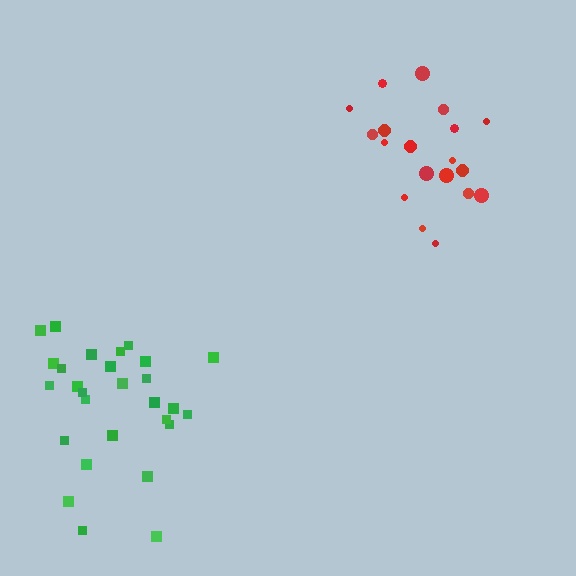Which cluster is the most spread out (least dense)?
Red.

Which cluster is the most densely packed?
Green.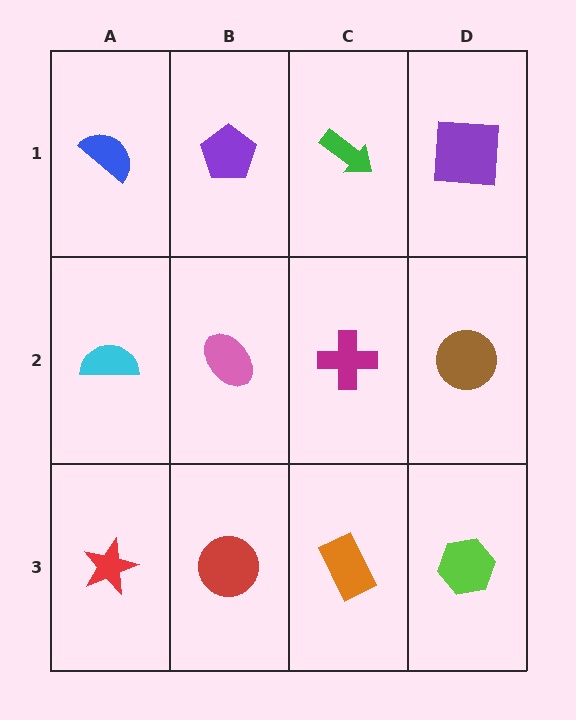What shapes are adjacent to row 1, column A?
A cyan semicircle (row 2, column A), a purple pentagon (row 1, column B).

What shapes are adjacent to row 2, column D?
A purple square (row 1, column D), a lime hexagon (row 3, column D), a magenta cross (row 2, column C).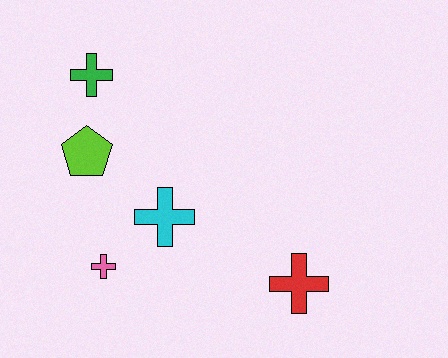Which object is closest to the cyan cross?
The pink cross is closest to the cyan cross.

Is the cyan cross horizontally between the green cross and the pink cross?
No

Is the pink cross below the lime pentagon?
Yes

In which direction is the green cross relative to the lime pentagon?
The green cross is above the lime pentagon.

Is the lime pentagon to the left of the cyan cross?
Yes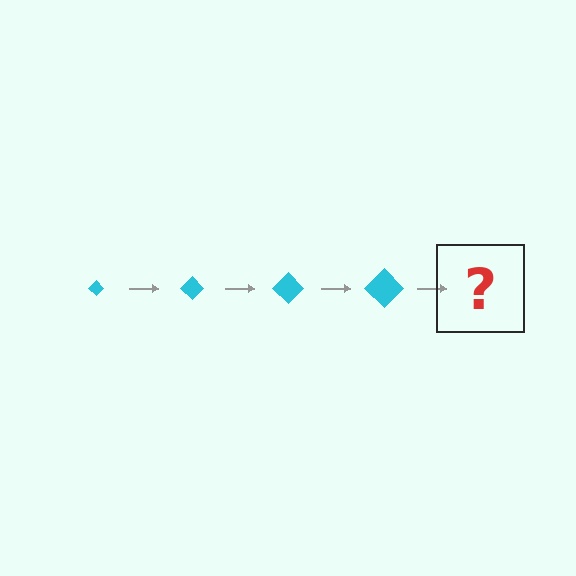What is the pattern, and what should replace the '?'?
The pattern is that the diamond gets progressively larger each step. The '?' should be a cyan diamond, larger than the previous one.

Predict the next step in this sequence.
The next step is a cyan diamond, larger than the previous one.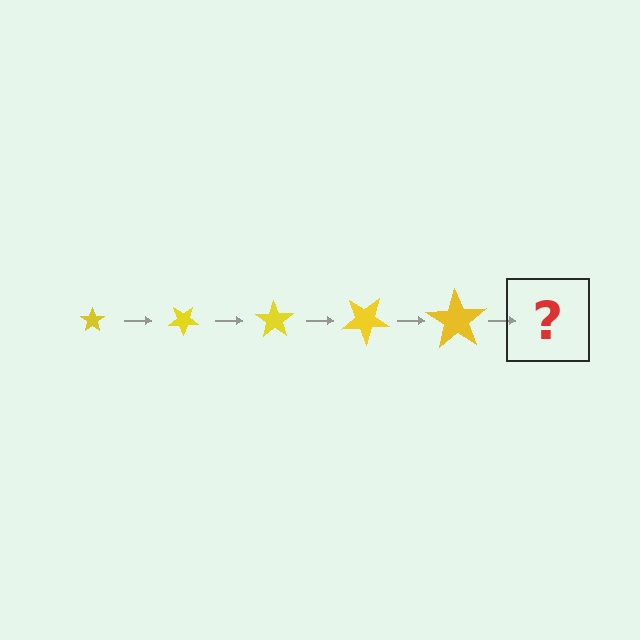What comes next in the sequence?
The next element should be a star, larger than the previous one and rotated 175 degrees from the start.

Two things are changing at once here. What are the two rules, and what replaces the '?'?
The two rules are that the star grows larger each step and it rotates 35 degrees each step. The '?' should be a star, larger than the previous one and rotated 175 degrees from the start.